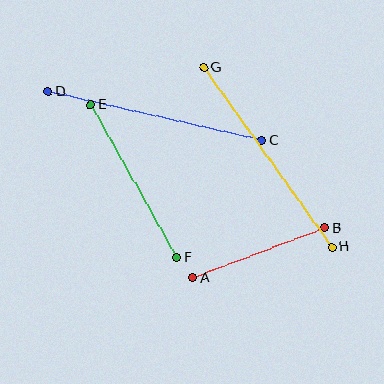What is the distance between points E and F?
The distance is approximately 175 pixels.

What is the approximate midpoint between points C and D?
The midpoint is at approximately (155, 116) pixels.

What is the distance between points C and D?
The distance is approximately 219 pixels.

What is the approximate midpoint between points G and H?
The midpoint is at approximately (268, 157) pixels.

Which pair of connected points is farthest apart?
Points G and H are farthest apart.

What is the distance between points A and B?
The distance is approximately 141 pixels.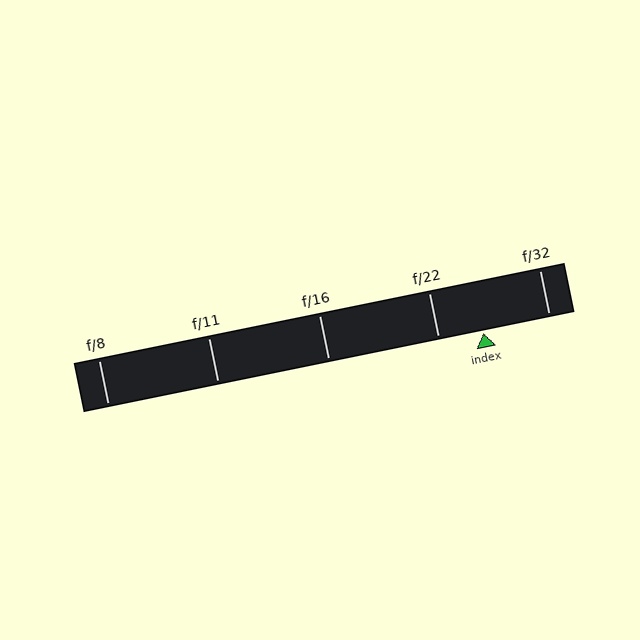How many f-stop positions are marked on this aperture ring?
There are 5 f-stop positions marked.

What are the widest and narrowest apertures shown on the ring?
The widest aperture shown is f/8 and the narrowest is f/32.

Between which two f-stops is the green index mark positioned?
The index mark is between f/22 and f/32.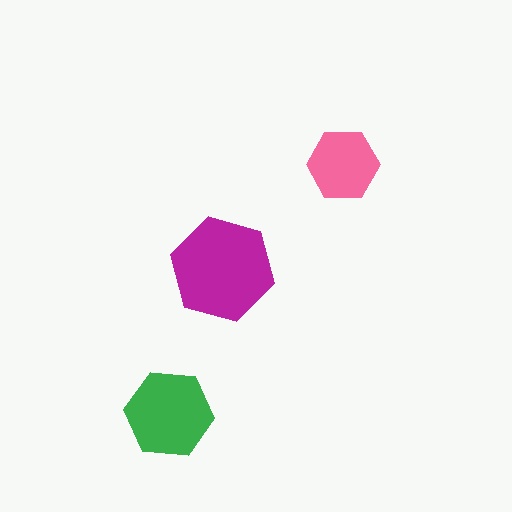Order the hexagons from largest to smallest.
the magenta one, the green one, the pink one.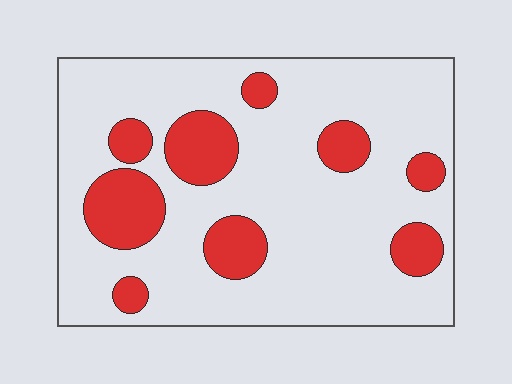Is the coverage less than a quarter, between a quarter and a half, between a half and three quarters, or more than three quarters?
Less than a quarter.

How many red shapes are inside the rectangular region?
9.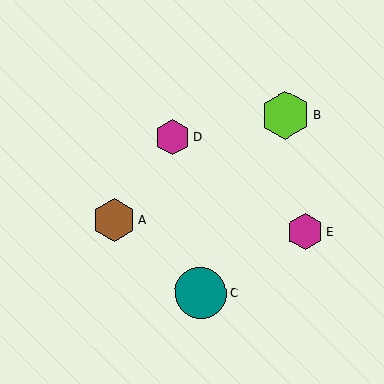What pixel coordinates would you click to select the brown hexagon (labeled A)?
Click at (114, 220) to select the brown hexagon A.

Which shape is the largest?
The teal circle (labeled C) is the largest.